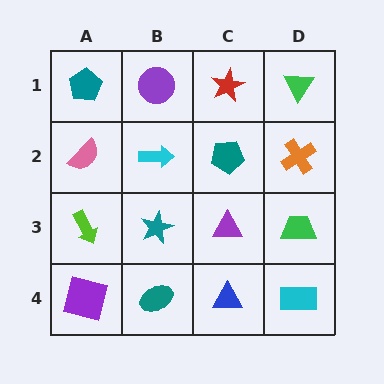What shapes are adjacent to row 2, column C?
A red star (row 1, column C), a purple triangle (row 3, column C), a cyan arrow (row 2, column B), an orange cross (row 2, column D).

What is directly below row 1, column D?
An orange cross.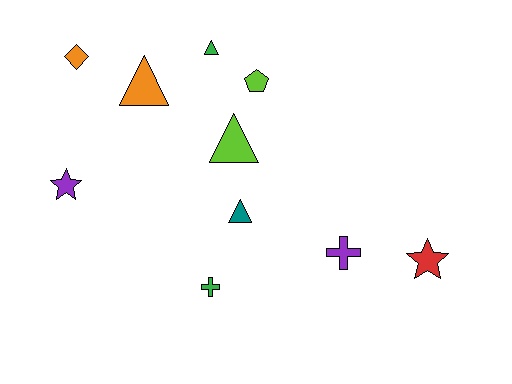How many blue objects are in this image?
There are no blue objects.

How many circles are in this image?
There are no circles.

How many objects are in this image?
There are 10 objects.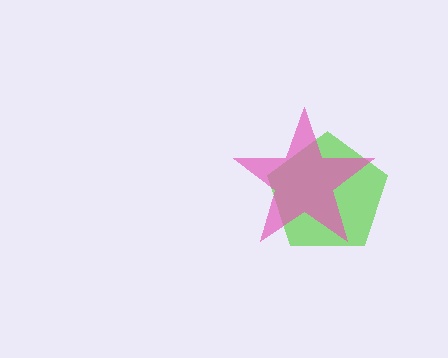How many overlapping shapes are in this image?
There are 2 overlapping shapes in the image.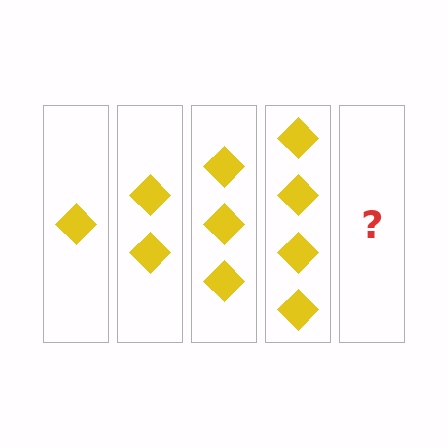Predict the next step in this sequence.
The next step is 5 diamonds.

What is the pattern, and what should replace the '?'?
The pattern is that each step adds one more diamond. The '?' should be 5 diamonds.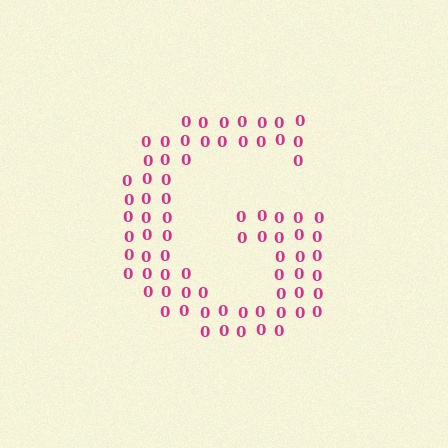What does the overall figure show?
The overall figure shows the letter G.